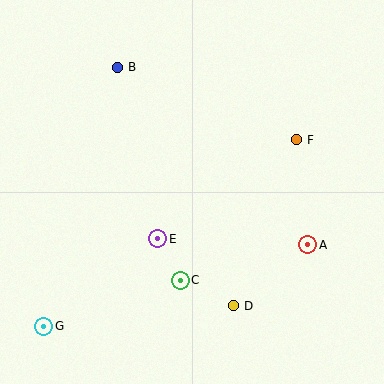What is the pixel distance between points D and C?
The distance between D and C is 59 pixels.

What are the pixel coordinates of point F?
Point F is at (296, 140).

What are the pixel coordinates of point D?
Point D is at (233, 306).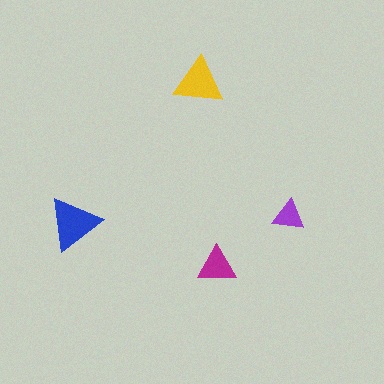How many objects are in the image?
There are 4 objects in the image.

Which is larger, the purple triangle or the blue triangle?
The blue one.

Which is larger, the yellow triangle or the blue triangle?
The blue one.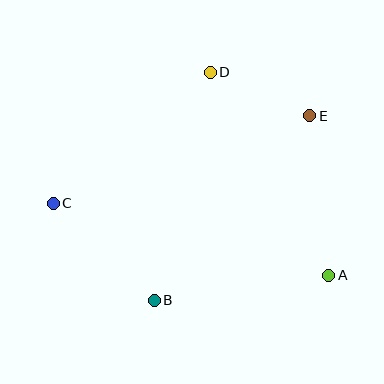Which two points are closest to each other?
Points D and E are closest to each other.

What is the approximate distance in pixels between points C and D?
The distance between C and D is approximately 204 pixels.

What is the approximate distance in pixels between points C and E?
The distance between C and E is approximately 271 pixels.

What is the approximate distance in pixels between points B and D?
The distance between B and D is approximately 235 pixels.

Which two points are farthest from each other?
Points A and C are farthest from each other.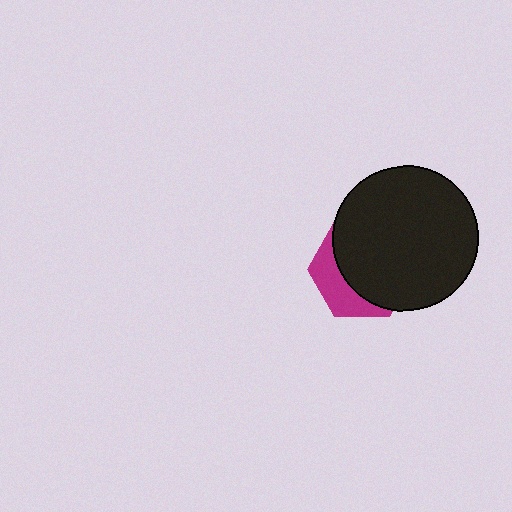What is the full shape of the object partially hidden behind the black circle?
The partially hidden object is a magenta hexagon.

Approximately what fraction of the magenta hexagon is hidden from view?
Roughly 68% of the magenta hexagon is hidden behind the black circle.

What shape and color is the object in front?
The object in front is a black circle.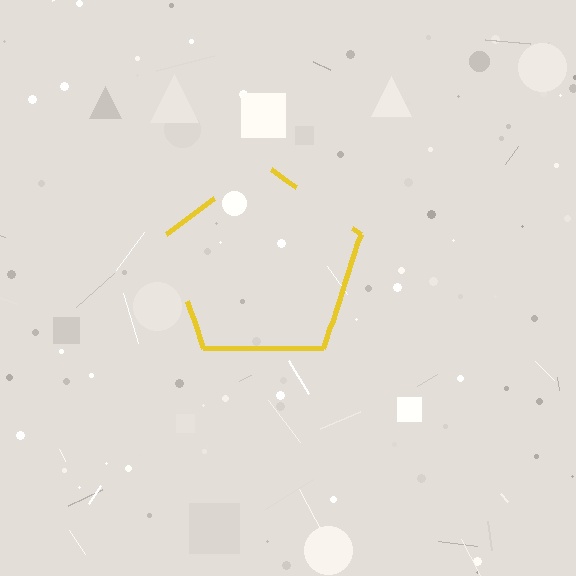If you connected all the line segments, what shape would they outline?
They would outline a pentagon.